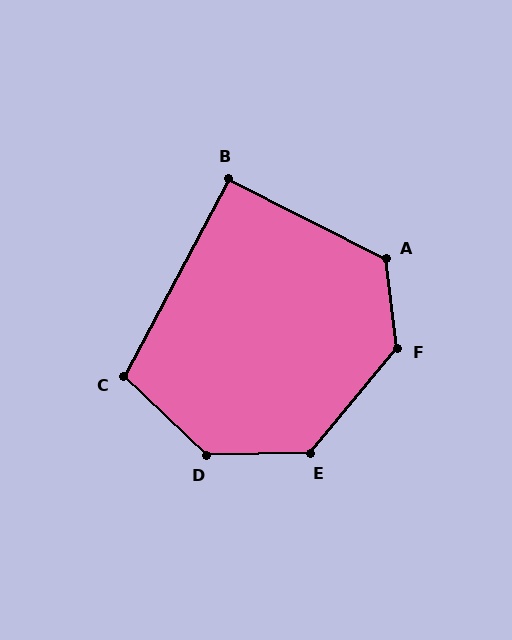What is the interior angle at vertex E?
Approximately 131 degrees (obtuse).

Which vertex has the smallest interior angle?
B, at approximately 91 degrees.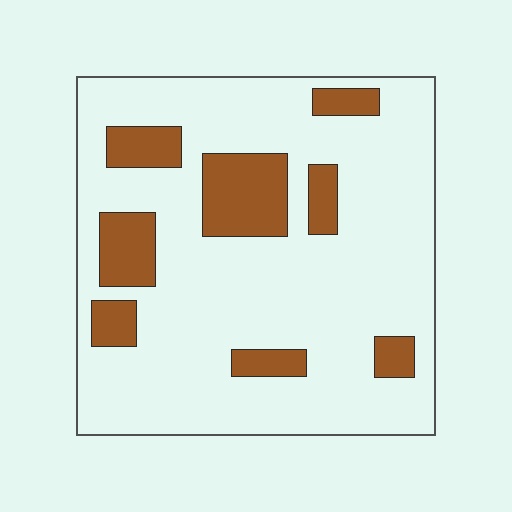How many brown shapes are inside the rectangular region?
8.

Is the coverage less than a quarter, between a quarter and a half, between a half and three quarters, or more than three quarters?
Less than a quarter.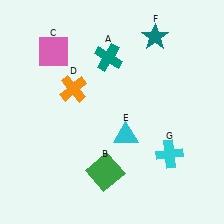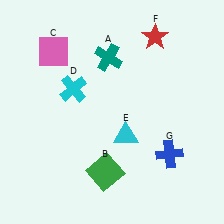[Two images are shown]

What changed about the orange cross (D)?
In Image 1, D is orange. In Image 2, it changed to cyan.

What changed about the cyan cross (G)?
In Image 1, G is cyan. In Image 2, it changed to blue.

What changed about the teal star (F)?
In Image 1, F is teal. In Image 2, it changed to red.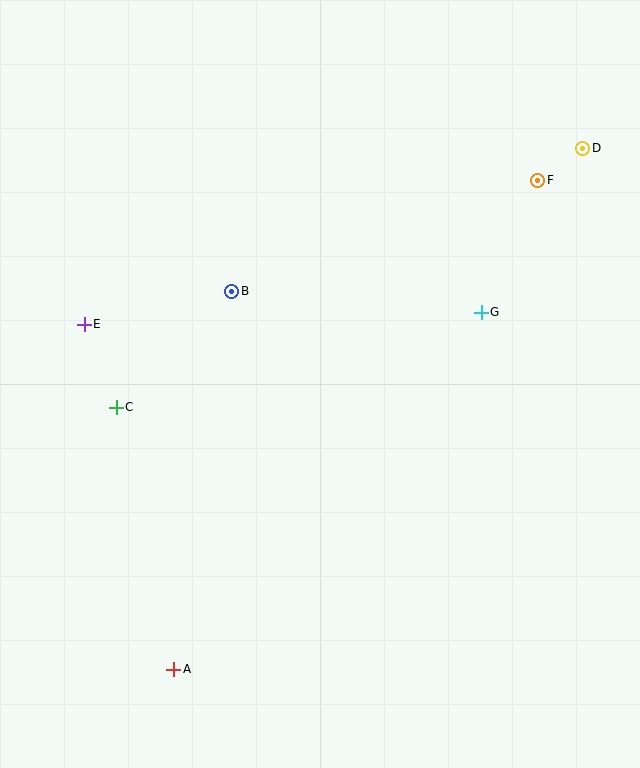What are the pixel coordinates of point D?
Point D is at (583, 148).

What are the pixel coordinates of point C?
Point C is at (116, 407).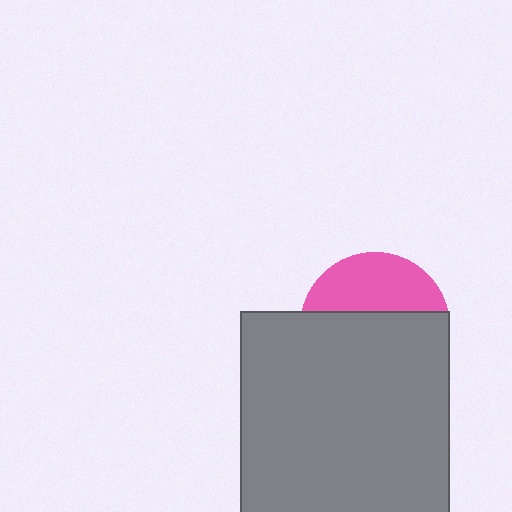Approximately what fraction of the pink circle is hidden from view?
Roughly 63% of the pink circle is hidden behind the gray square.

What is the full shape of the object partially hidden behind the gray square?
The partially hidden object is a pink circle.